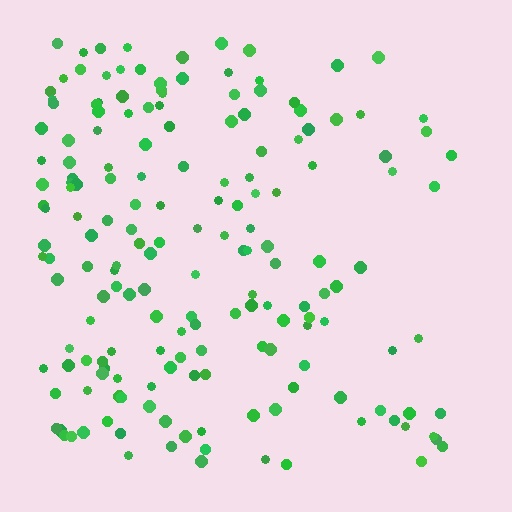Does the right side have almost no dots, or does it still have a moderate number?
Still a moderate number, just noticeably fewer than the left.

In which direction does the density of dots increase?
From right to left, with the left side densest.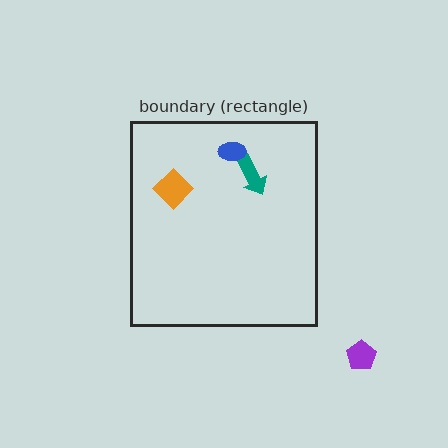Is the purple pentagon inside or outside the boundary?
Outside.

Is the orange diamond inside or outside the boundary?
Inside.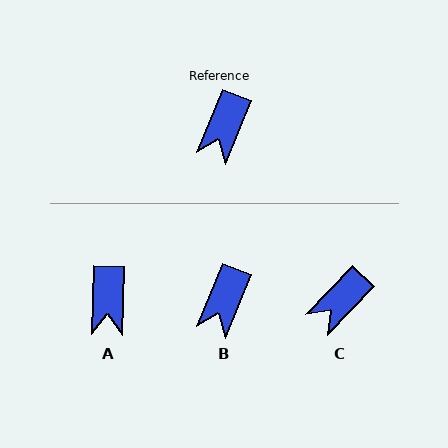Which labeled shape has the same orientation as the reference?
B.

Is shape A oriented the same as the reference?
No, it is off by about 20 degrees.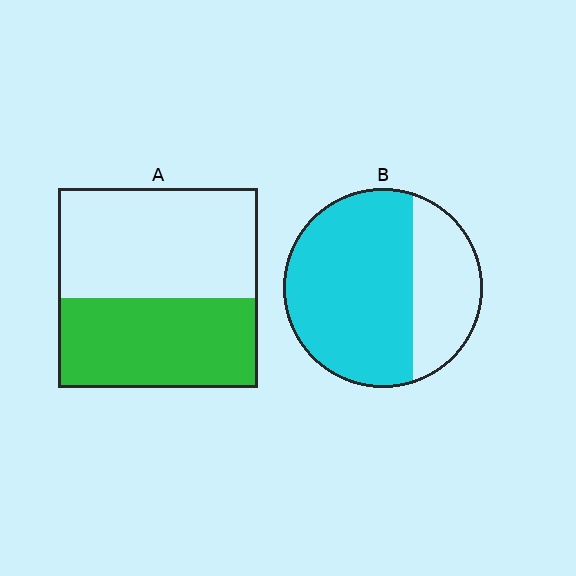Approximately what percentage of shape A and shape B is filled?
A is approximately 45% and B is approximately 70%.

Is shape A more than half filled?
No.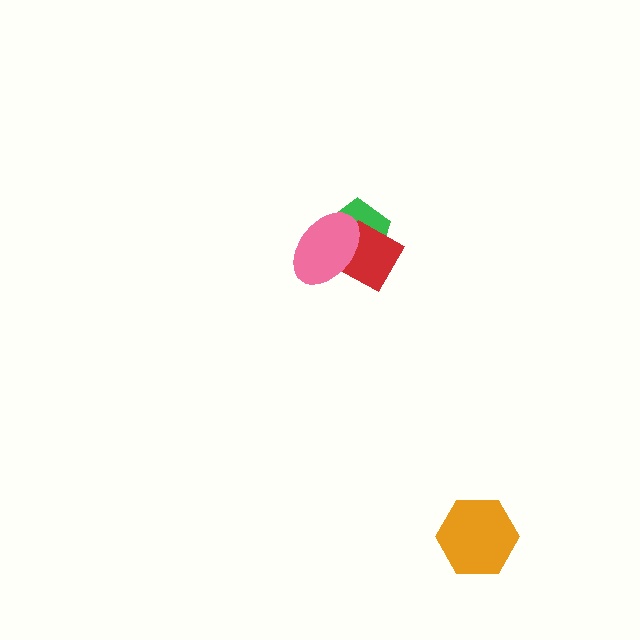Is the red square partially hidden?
Yes, it is partially covered by another shape.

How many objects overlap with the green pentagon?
2 objects overlap with the green pentagon.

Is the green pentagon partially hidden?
Yes, it is partially covered by another shape.